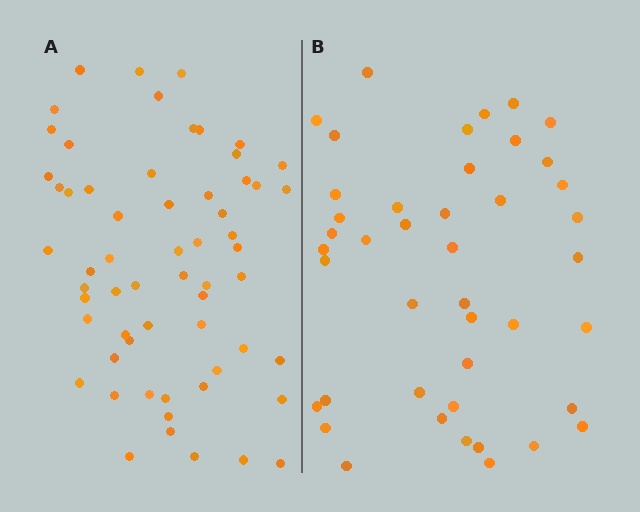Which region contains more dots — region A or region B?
Region A (the left region) has more dots.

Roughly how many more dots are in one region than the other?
Region A has approximately 15 more dots than region B.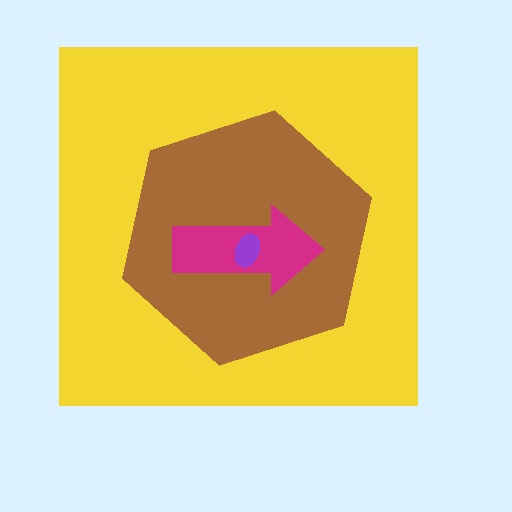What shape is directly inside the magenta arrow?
The purple ellipse.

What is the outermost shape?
The yellow square.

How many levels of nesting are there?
4.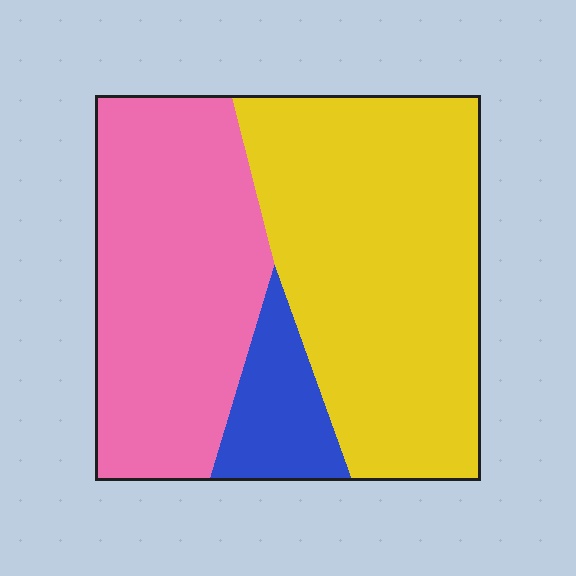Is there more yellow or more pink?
Yellow.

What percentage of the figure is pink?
Pink takes up about two fifths (2/5) of the figure.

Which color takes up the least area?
Blue, at roughly 10%.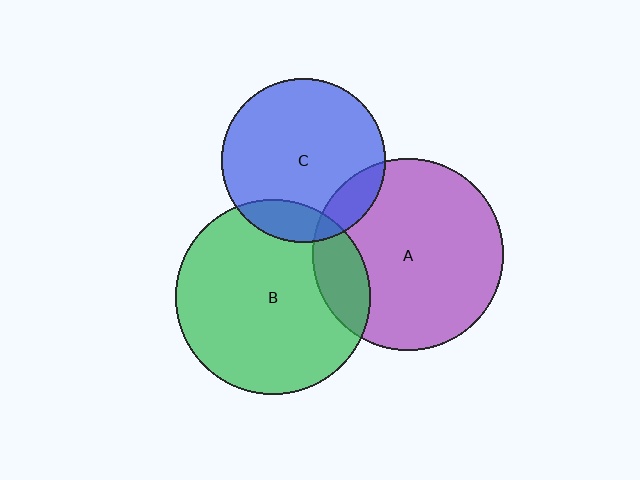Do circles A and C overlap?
Yes.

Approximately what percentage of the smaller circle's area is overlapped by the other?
Approximately 15%.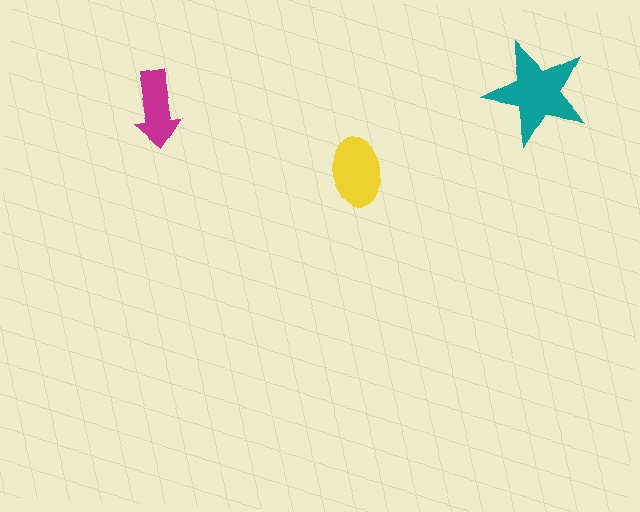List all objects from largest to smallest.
The teal star, the yellow ellipse, the magenta arrow.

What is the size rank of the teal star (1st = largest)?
1st.